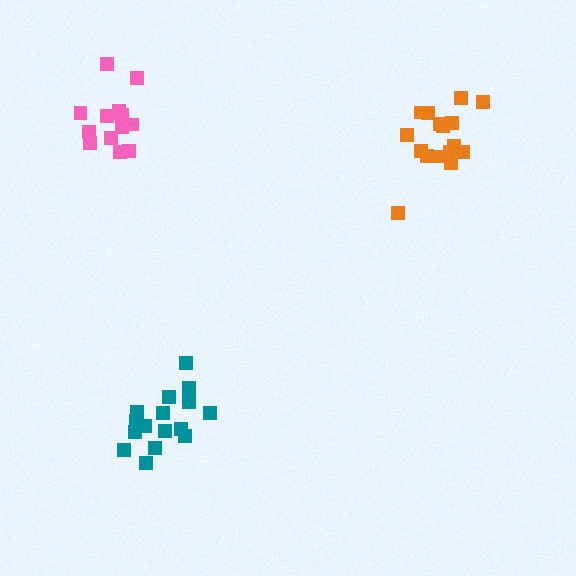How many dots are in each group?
Group 1: 16 dots, Group 2: 16 dots, Group 3: 14 dots (46 total).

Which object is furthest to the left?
The pink cluster is leftmost.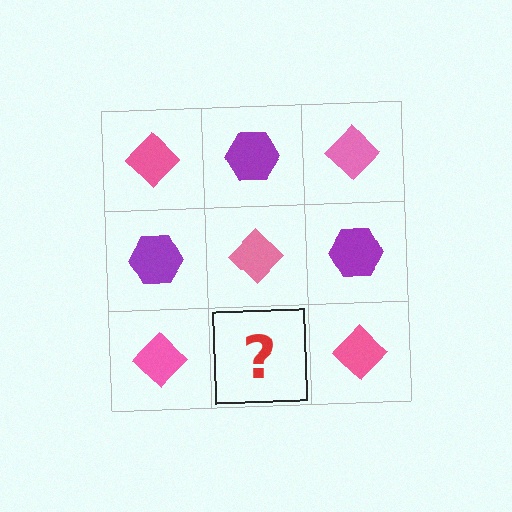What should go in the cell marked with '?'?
The missing cell should contain a purple hexagon.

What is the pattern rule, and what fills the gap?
The rule is that it alternates pink diamond and purple hexagon in a checkerboard pattern. The gap should be filled with a purple hexagon.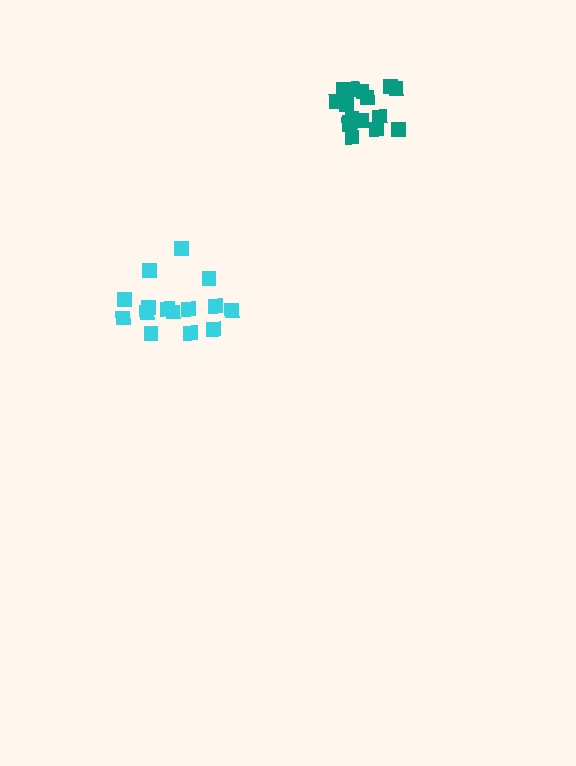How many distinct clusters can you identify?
There are 2 distinct clusters.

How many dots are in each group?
Group 1: 18 dots, Group 2: 15 dots (33 total).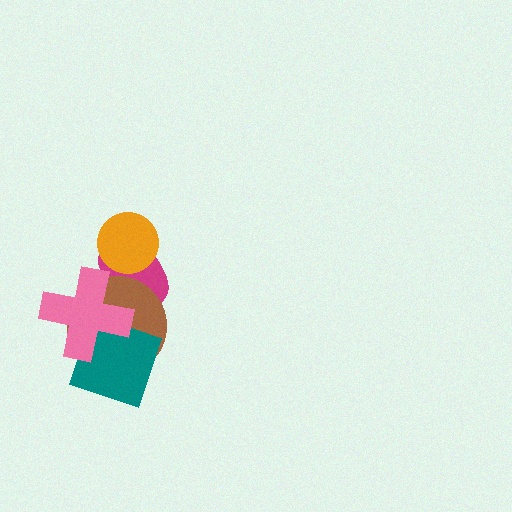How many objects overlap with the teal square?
2 objects overlap with the teal square.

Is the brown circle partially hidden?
Yes, it is partially covered by another shape.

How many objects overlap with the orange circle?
1 object overlaps with the orange circle.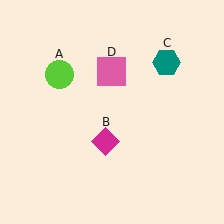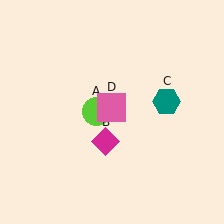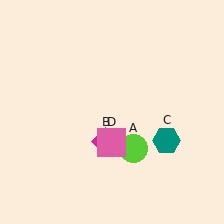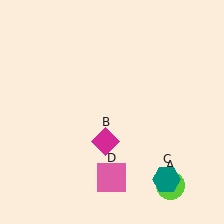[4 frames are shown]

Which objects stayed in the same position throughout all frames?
Magenta diamond (object B) remained stationary.